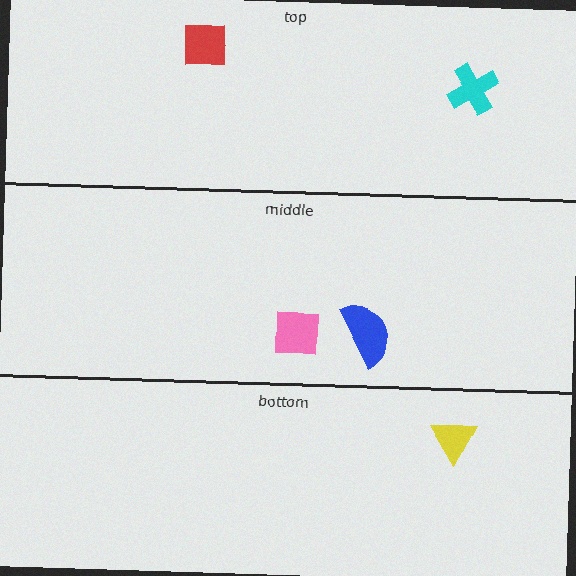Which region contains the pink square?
The middle region.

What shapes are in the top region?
The red square, the cyan cross.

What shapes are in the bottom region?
The yellow triangle.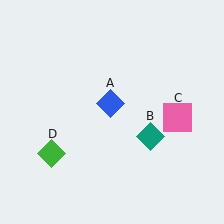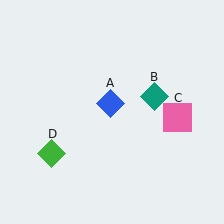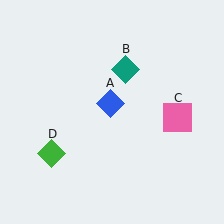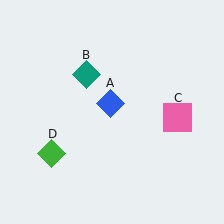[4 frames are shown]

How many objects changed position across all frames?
1 object changed position: teal diamond (object B).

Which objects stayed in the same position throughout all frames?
Blue diamond (object A) and pink square (object C) and green diamond (object D) remained stationary.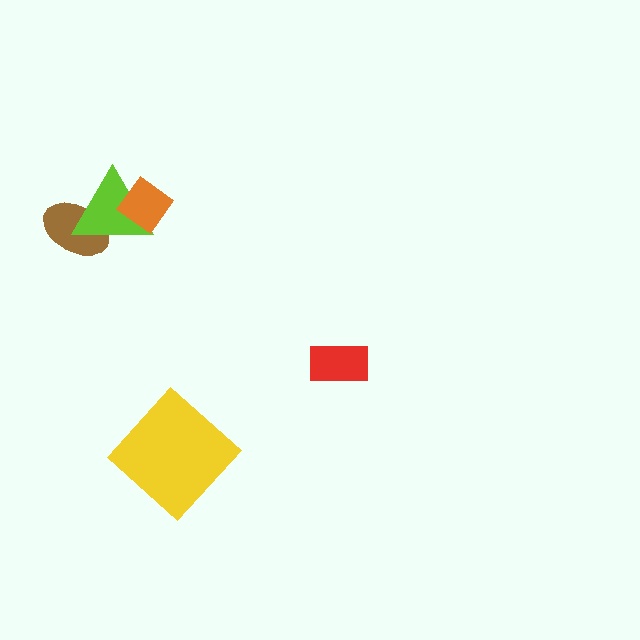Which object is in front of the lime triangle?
The orange diamond is in front of the lime triangle.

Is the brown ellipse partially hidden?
Yes, it is partially covered by another shape.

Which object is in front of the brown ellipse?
The lime triangle is in front of the brown ellipse.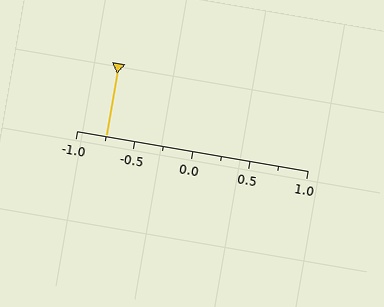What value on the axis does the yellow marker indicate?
The marker indicates approximately -0.75.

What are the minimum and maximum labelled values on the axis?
The axis runs from -1.0 to 1.0.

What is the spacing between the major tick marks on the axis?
The major ticks are spaced 0.5 apart.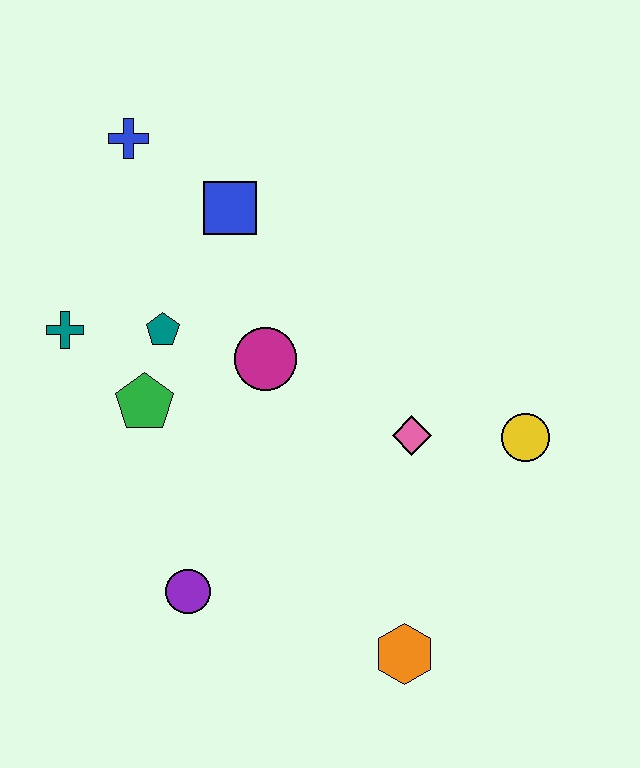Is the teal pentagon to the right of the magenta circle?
No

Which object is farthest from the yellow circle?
The blue cross is farthest from the yellow circle.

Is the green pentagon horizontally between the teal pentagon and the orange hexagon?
No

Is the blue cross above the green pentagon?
Yes